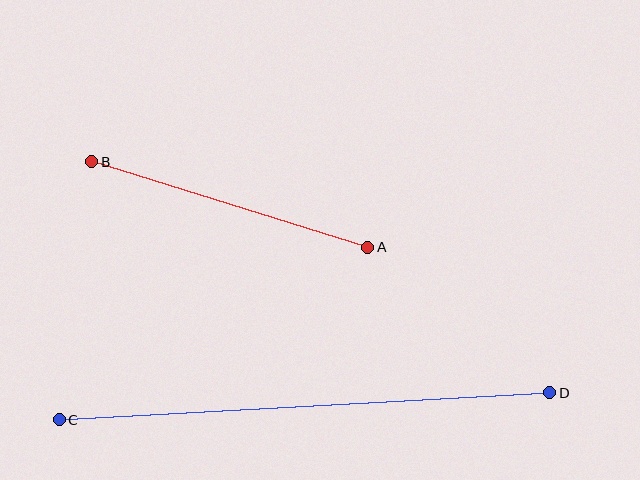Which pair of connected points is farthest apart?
Points C and D are farthest apart.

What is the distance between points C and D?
The distance is approximately 492 pixels.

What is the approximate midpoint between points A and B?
The midpoint is at approximately (230, 205) pixels.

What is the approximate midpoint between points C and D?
The midpoint is at approximately (305, 406) pixels.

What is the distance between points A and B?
The distance is approximately 289 pixels.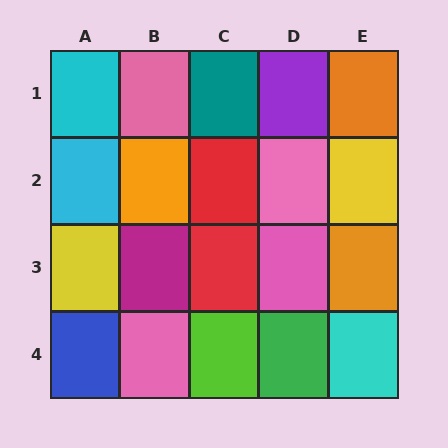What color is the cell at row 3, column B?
Magenta.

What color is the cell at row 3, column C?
Red.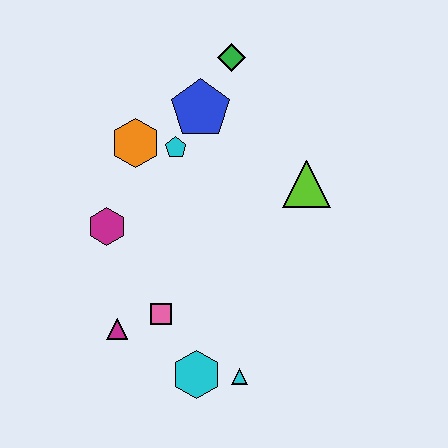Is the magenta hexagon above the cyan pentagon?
No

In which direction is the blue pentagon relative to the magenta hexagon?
The blue pentagon is above the magenta hexagon.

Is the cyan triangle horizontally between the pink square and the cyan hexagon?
No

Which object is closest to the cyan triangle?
The cyan hexagon is closest to the cyan triangle.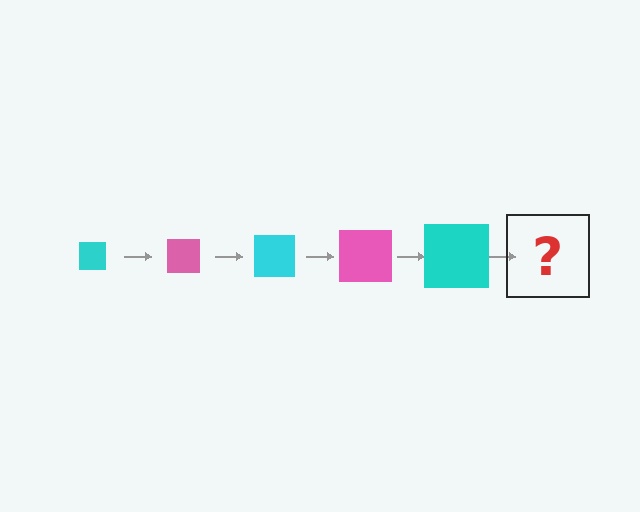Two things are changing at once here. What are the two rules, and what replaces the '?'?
The two rules are that the square grows larger each step and the color cycles through cyan and pink. The '?' should be a pink square, larger than the previous one.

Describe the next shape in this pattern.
It should be a pink square, larger than the previous one.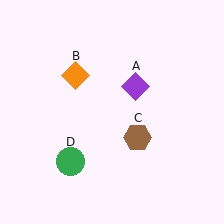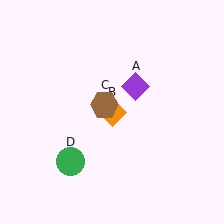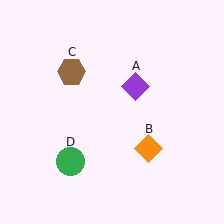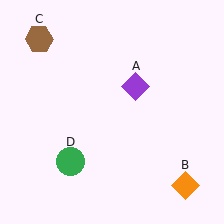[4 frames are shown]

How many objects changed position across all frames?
2 objects changed position: orange diamond (object B), brown hexagon (object C).